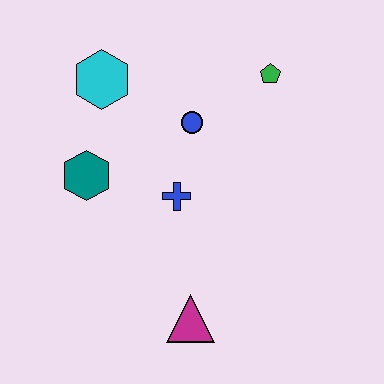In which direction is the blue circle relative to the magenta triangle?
The blue circle is above the magenta triangle.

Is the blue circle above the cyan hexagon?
No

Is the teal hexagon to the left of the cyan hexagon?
Yes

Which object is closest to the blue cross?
The blue circle is closest to the blue cross.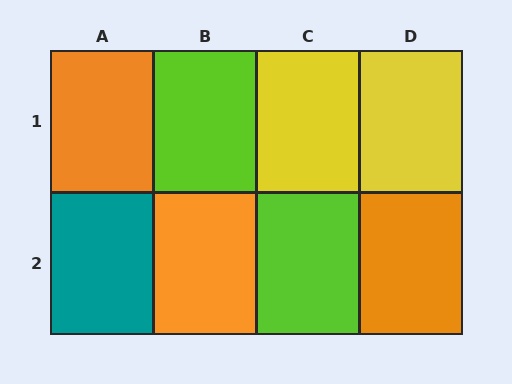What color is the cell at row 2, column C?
Lime.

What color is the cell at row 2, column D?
Orange.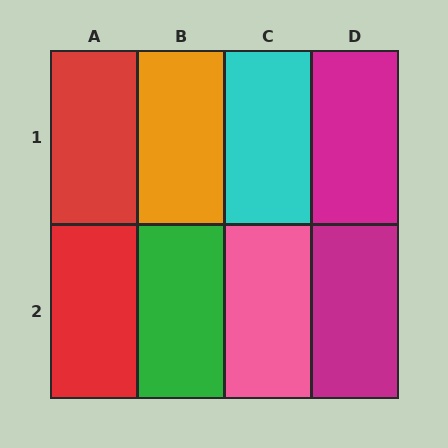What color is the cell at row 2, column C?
Pink.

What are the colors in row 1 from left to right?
Red, orange, cyan, magenta.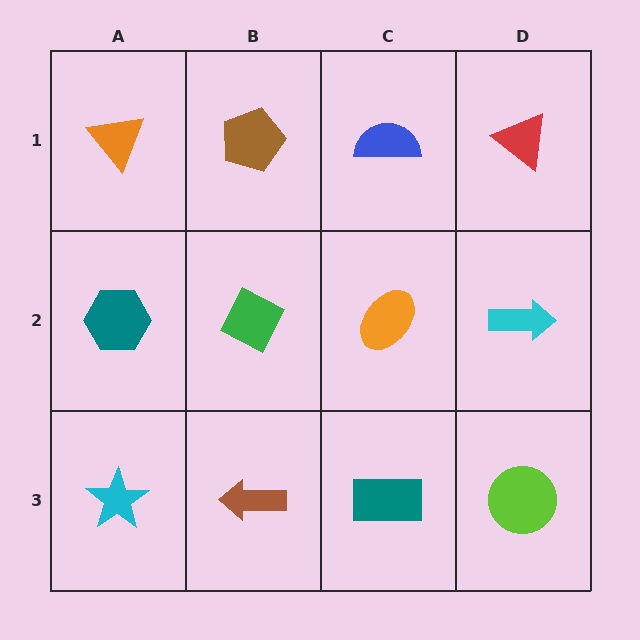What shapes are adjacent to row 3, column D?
A cyan arrow (row 2, column D), a teal rectangle (row 3, column C).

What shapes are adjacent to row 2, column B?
A brown pentagon (row 1, column B), a brown arrow (row 3, column B), a teal hexagon (row 2, column A), an orange ellipse (row 2, column C).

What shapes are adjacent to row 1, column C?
An orange ellipse (row 2, column C), a brown pentagon (row 1, column B), a red triangle (row 1, column D).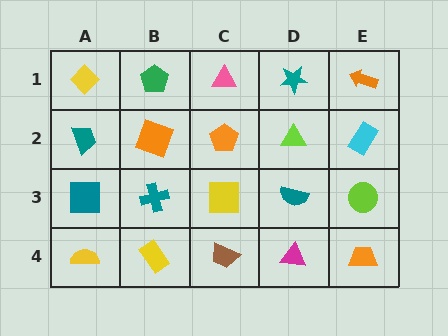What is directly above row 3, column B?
An orange square.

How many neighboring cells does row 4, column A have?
2.